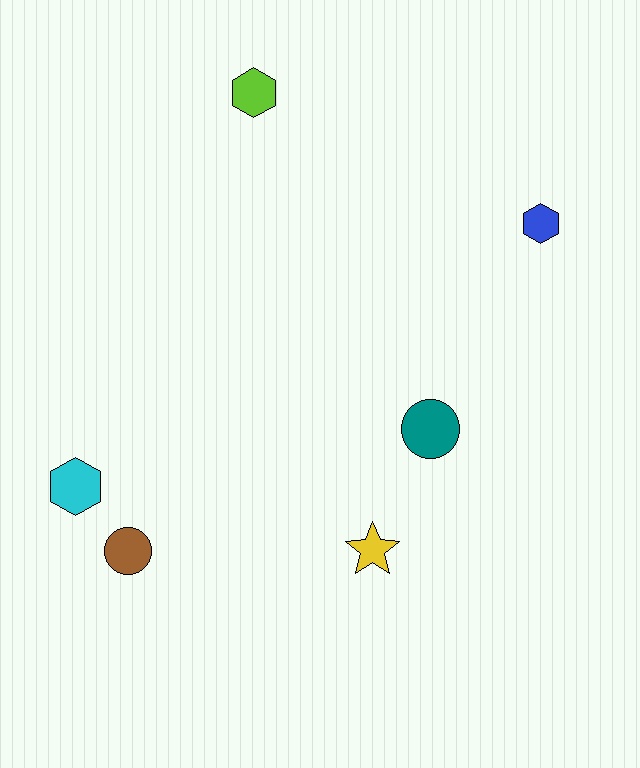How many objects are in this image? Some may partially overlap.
There are 6 objects.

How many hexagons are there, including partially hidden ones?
There are 3 hexagons.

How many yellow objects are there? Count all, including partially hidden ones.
There is 1 yellow object.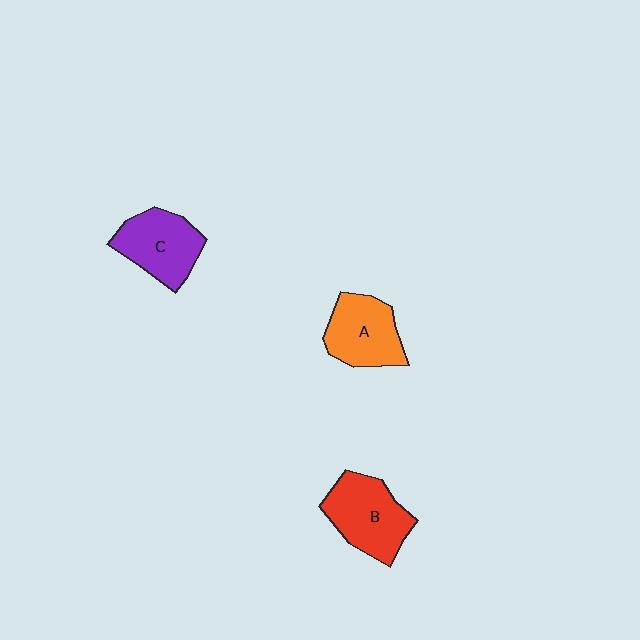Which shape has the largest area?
Shape B (red).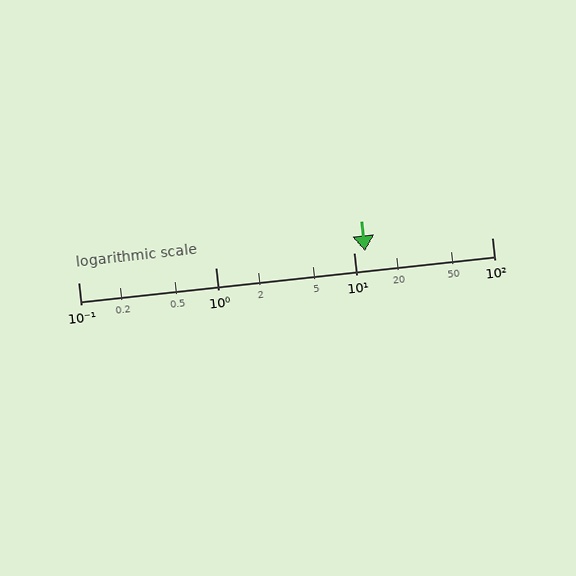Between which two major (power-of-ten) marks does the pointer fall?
The pointer is between 10 and 100.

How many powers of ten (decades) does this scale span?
The scale spans 3 decades, from 0.1 to 100.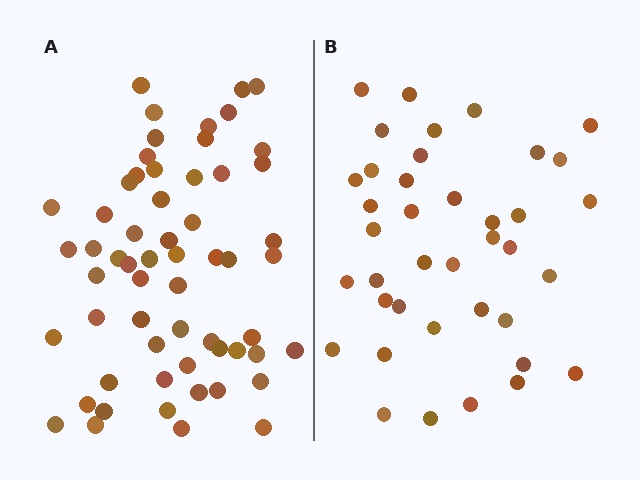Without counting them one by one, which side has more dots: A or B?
Region A (the left region) has more dots.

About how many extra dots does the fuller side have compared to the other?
Region A has approximately 20 more dots than region B.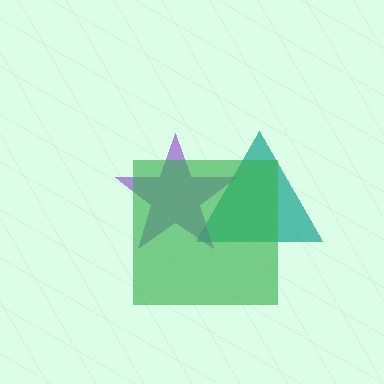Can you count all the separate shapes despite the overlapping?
Yes, there are 3 separate shapes.